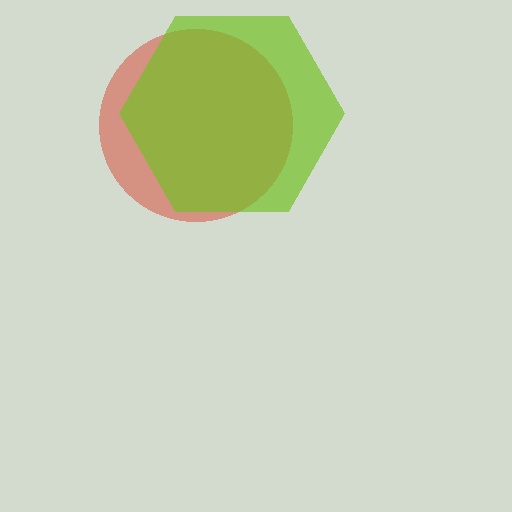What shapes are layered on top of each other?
The layered shapes are: a red circle, a lime hexagon.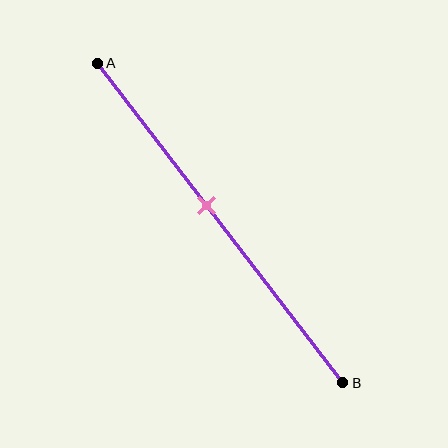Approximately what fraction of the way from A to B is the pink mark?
The pink mark is approximately 45% of the way from A to B.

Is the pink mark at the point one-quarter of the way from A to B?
No, the mark is at about 45% from A, not at the 25% one-quarter point.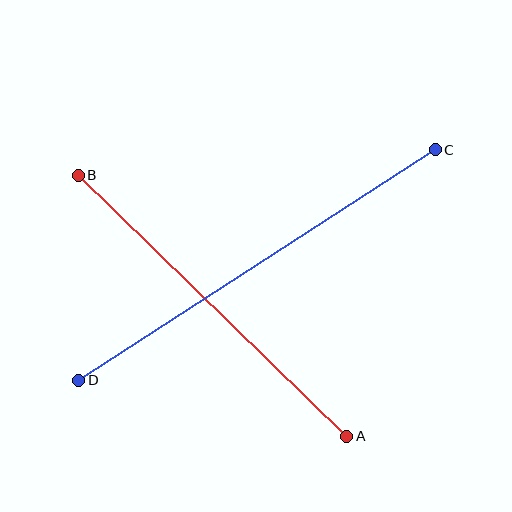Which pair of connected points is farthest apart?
Points C and D are farthest apart.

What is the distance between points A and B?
The distance is approximately 374 pixels.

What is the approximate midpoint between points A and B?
The midpoint is at approximately (213, 306) pixels.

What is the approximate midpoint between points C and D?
The midpoint is at approximately (257, 265) pixels.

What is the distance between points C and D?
The distance is approximately 424 pixels.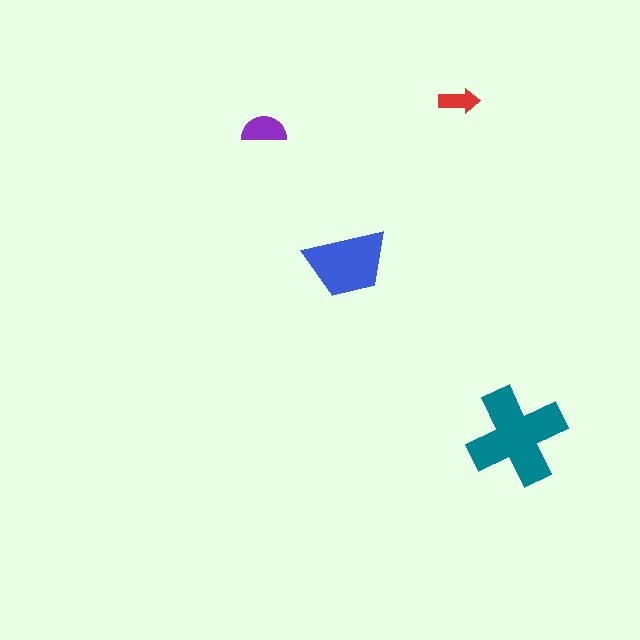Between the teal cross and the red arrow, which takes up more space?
The teal cross.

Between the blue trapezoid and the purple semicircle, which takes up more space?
The blue trapezoid.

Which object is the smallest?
The red arrow.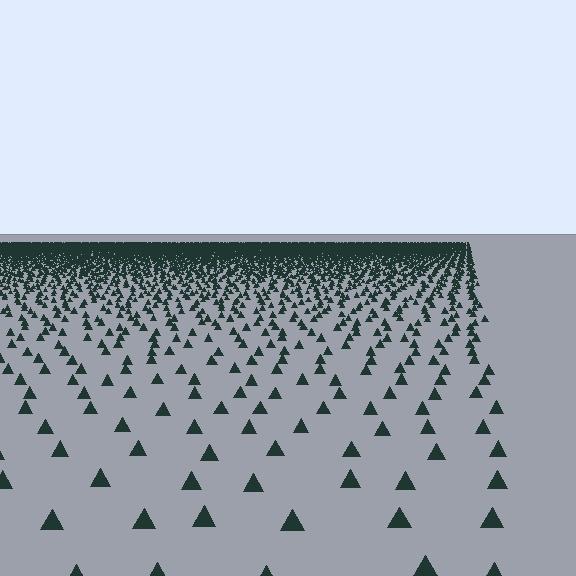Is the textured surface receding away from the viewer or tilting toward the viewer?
The surface is receding away from the viewer. Texture elements get smaller and denser toward the top.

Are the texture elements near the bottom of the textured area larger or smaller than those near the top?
Larger. Near the bottom, elements are closer to the viewer and appear at a bigger on-screen size.